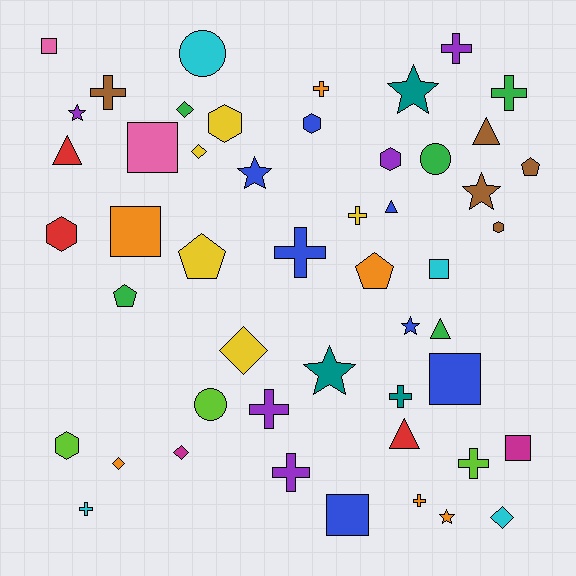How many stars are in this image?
There are 7 stars.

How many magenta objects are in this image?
There are 2 magenta objects.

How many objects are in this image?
There are 50 objects.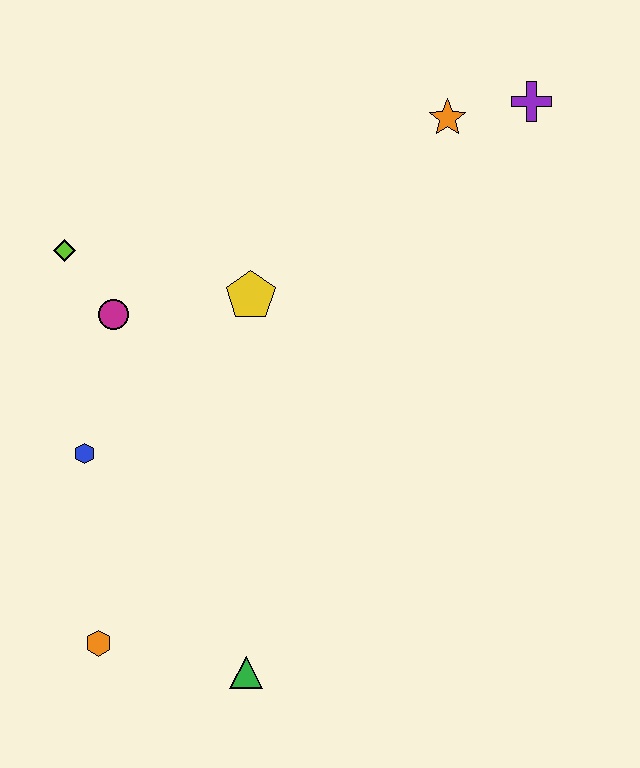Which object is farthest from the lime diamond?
The purple cross is farthest from the lime diamond.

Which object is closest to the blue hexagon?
The magenta circle is closest to the blue hexagon.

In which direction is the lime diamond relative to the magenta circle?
The lime diamond is above the magenta circle.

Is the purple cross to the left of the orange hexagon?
No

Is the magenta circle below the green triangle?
No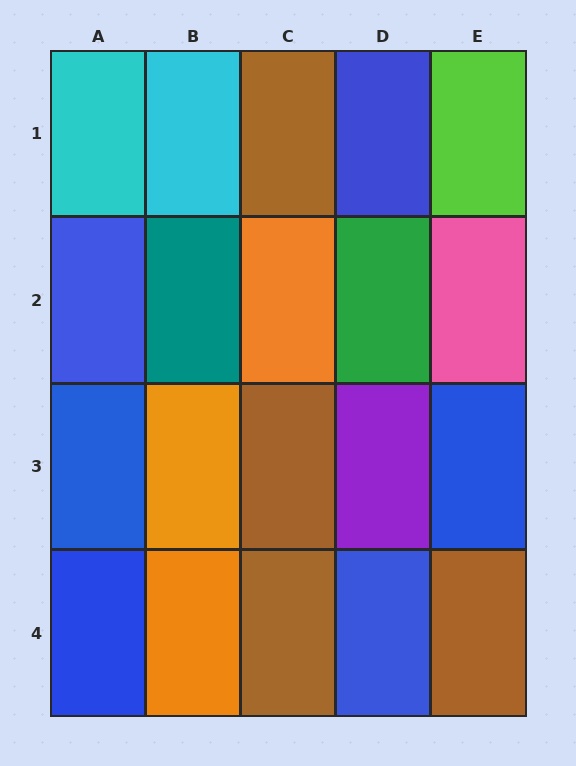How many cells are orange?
3 cells are orange.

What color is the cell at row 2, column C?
Orange.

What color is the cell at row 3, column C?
Brown.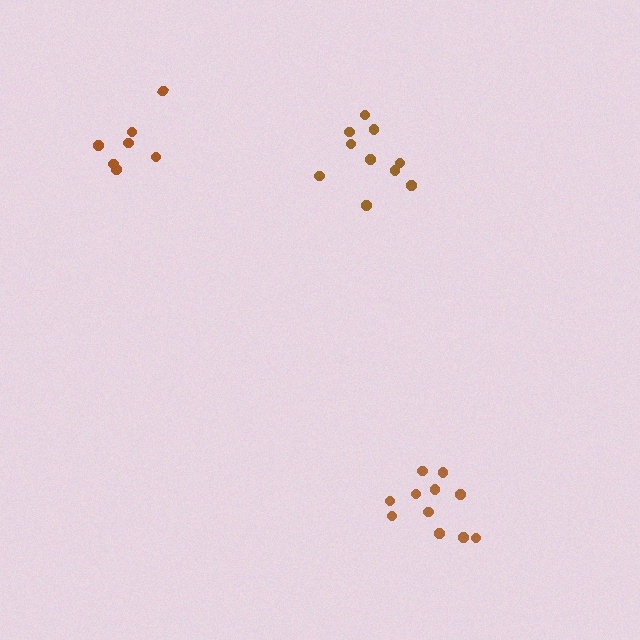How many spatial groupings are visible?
There are 3 spatial groupings.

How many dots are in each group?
Group 1: 11 dots, Group 2: 10 dots, Group 3: 7 dots (28 total).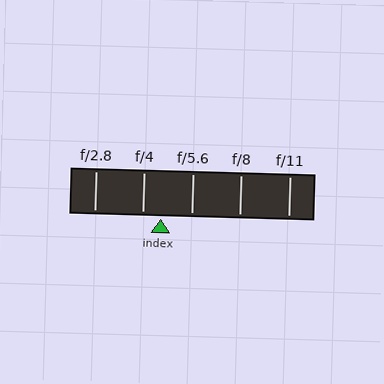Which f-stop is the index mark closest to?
The index mark is closest to f/4.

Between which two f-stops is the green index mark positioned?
The index mark is between f/4 and f/5.6.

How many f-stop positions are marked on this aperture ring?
There are 5 f-stop positions marked.